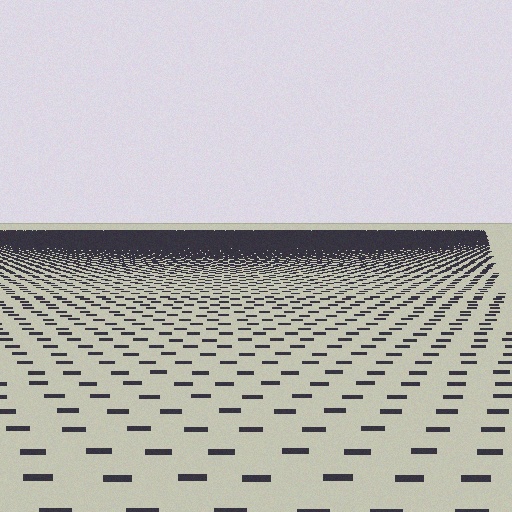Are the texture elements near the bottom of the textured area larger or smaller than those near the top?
Larger. Near the bottom, elements are closer to the viewer and appear at a bigger on-screen size.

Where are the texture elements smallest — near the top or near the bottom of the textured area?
Near the top.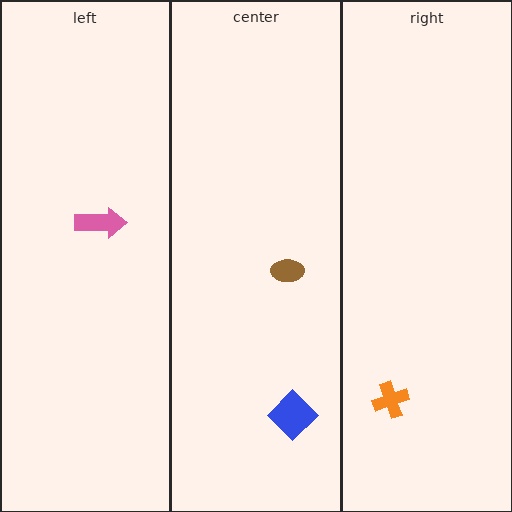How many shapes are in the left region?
1.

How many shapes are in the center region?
2.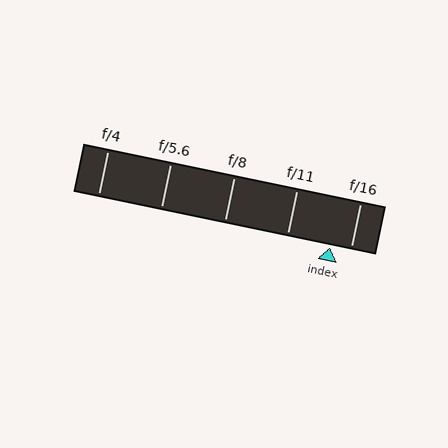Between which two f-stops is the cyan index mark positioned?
The index mark is between f/11 and f/16.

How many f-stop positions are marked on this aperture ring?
There are 5 f-stop positions marked.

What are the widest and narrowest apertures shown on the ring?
The widest aperture shown is f/4 and the narrowest is f/16.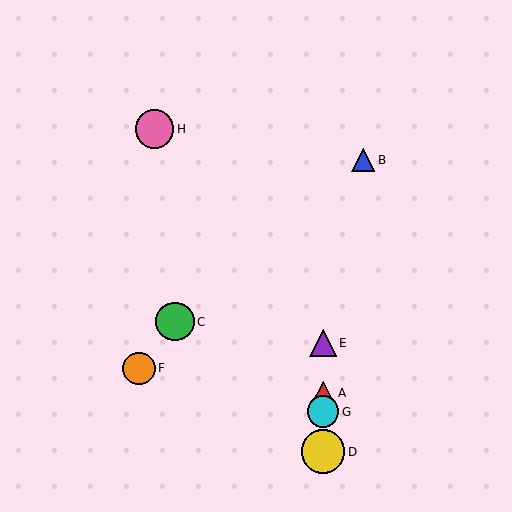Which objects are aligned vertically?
Objects A, D, E, G are aligned vertically.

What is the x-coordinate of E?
Object E is at x≈323.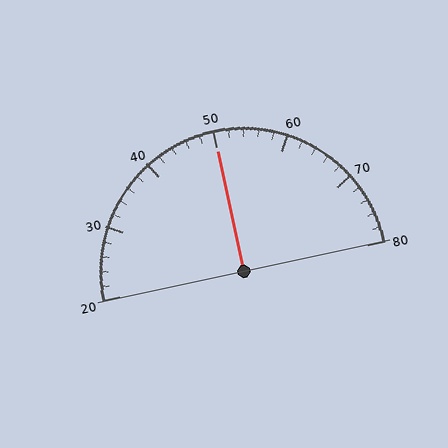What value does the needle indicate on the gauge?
The needle indicates approximately 50.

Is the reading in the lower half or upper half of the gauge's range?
The reading is in the upper half of the range (20 to 80).